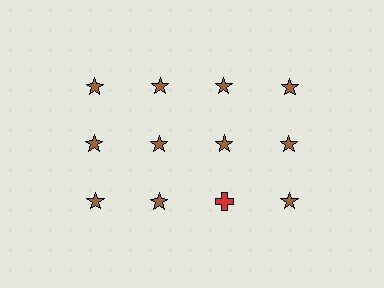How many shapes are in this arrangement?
There are 12 shapes arranged in a grid pattern.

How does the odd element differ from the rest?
It differs in both color (red instead of brown) and shape (cross instead of star).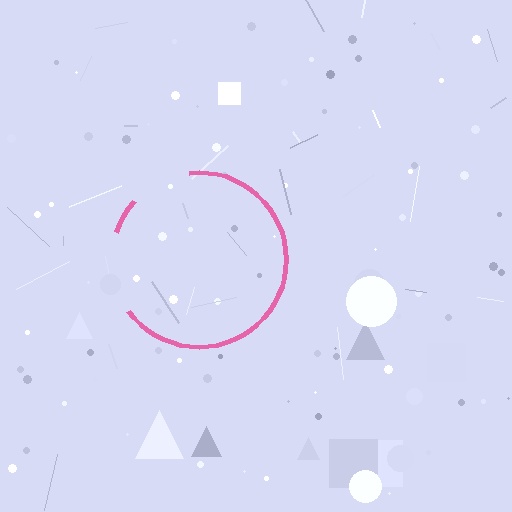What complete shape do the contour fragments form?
The contour fragments form a circle.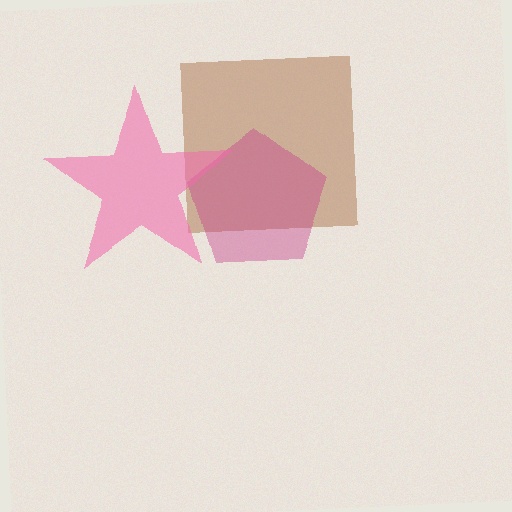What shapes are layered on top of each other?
The layered shapes are: a brown square, a magenta pentagon, a pink star.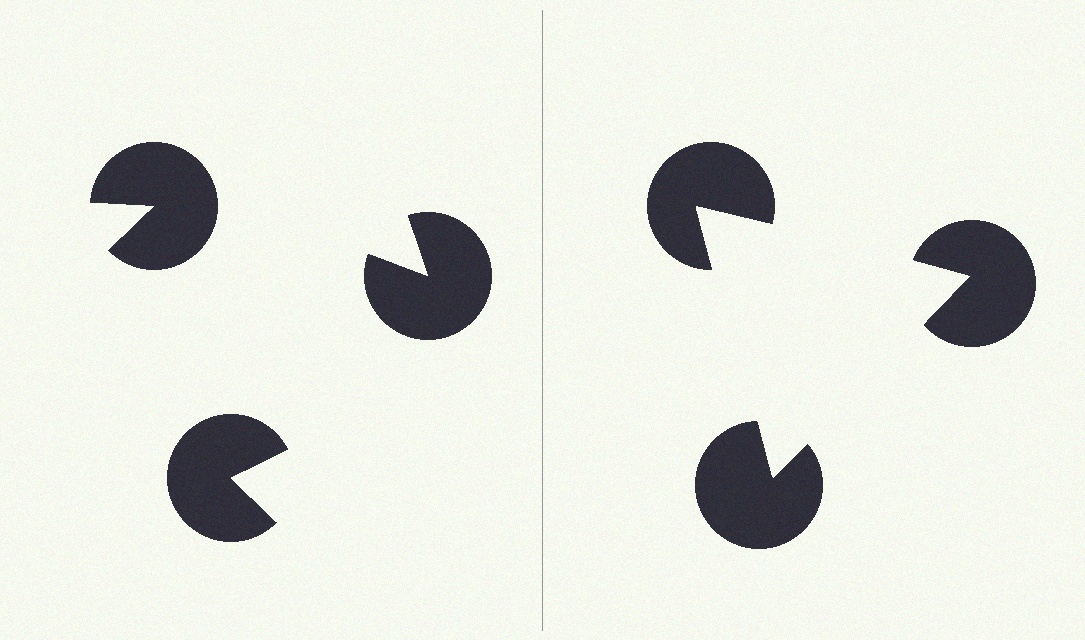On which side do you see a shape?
An illusory triangle appears on the right side. On the left side the wedge cuts are rotated, so no coherent shape forms.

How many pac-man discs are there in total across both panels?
6 — 3 on each side.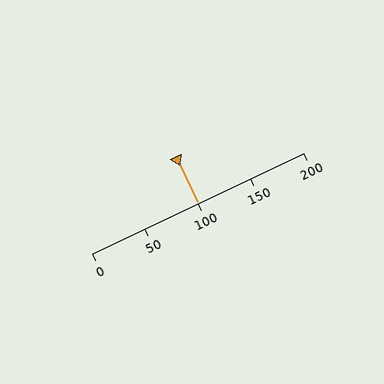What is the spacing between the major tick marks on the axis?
The major ticks are spaced 50 apart.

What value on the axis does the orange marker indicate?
The marker indicates approximately 100.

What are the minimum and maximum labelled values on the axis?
The axis runs from 0 to 200.